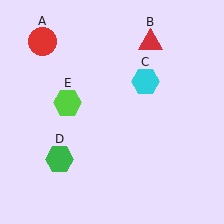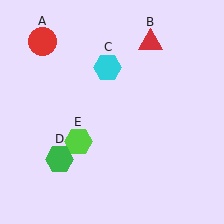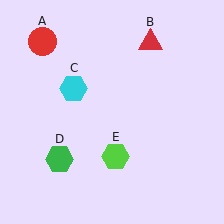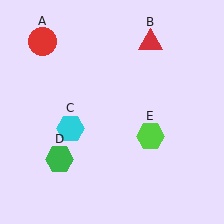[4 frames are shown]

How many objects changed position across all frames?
2 objects changed position: cyan hexagon (object C), lime hexagon (object E).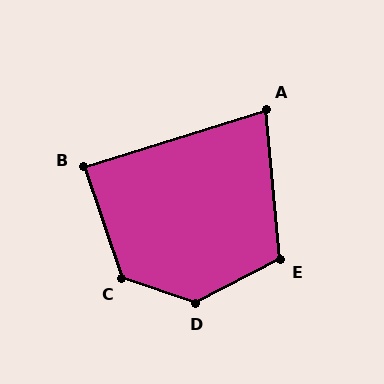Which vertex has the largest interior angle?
D, at approximately 134 degrees.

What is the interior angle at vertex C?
Approximately 128 degrees (obtuse).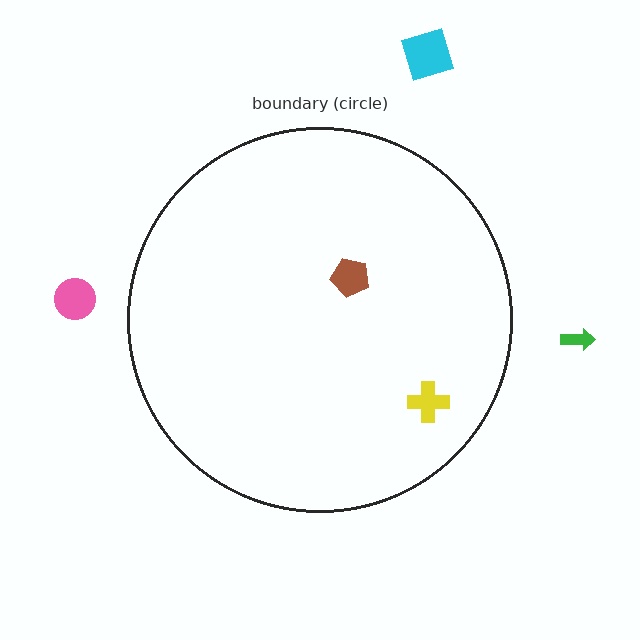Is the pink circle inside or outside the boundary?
Outside.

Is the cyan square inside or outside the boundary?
Outside.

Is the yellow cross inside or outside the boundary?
Inside.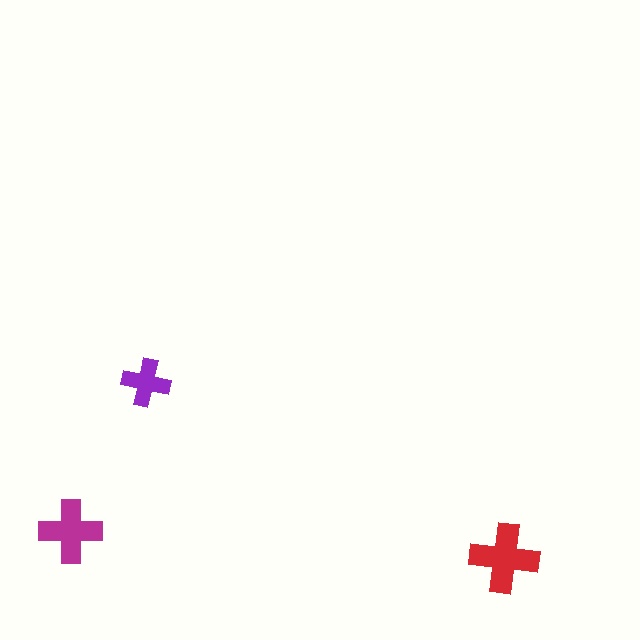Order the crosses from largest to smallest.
the red one, the magenta one, the purple one.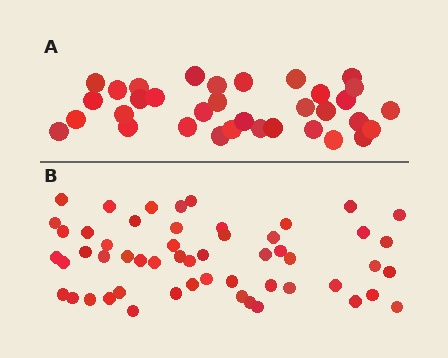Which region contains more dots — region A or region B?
Region B (the bottom region) has more dots.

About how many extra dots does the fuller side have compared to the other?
Region B has approximately 20 more dots than region A.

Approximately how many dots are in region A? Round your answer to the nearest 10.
About 30 dots. (The exact count is 34, which rounds to 30.)